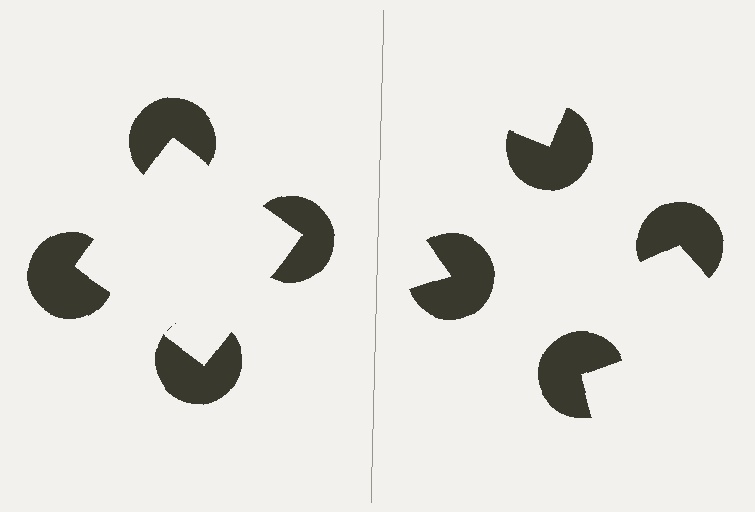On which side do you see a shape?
An illusory square appears on the left side. On the right side the wedge cuts are rotated, so no coherent shape forms.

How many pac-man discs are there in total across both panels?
8 — 4 on each side.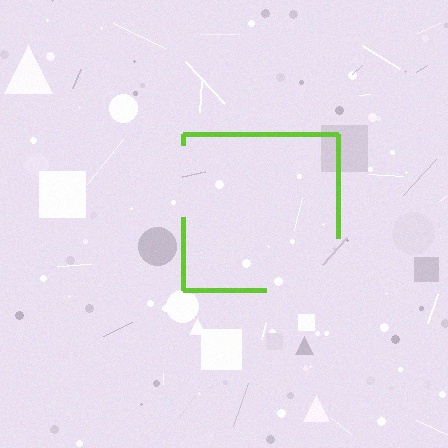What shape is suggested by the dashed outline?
The dashed outline suggests a square.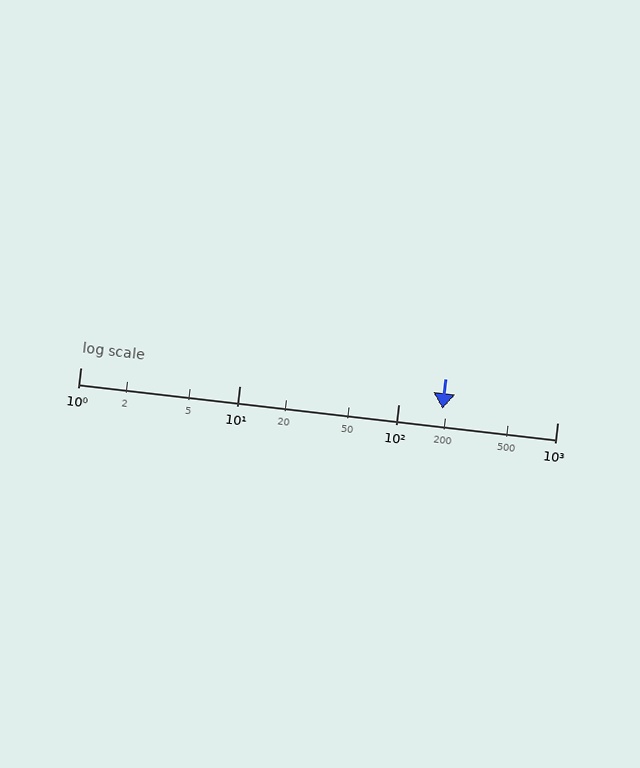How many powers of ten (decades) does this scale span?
The scale spans 3 decades, from 1 to 1000.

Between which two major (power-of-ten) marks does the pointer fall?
The pointer is between 100 and 1000.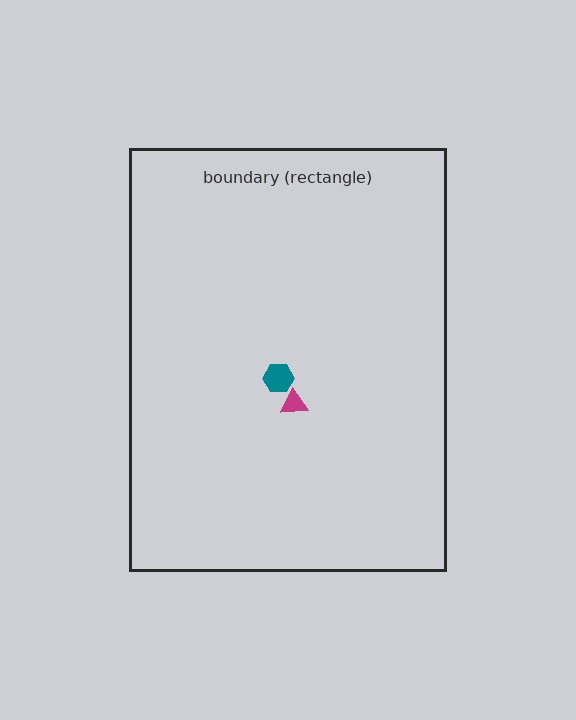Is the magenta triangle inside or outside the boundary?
Inside.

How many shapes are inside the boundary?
2 inside, 0 outside.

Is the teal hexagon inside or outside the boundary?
Inside.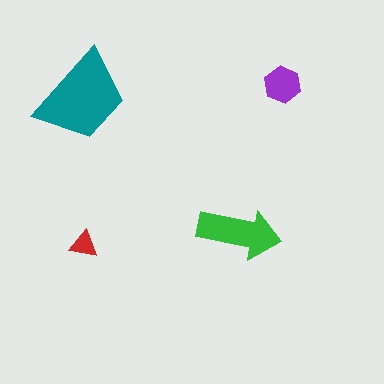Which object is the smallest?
The red triangle.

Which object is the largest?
The teal trapezoid.